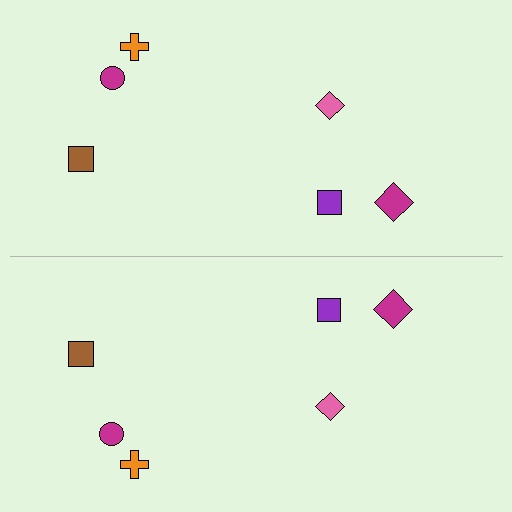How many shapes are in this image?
There are 12 shapes in this image.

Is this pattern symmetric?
Yes, this pattern has bilateral (reflection) symmetry.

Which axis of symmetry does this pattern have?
The pattern has a horizontal axis of symmetry running through the center of the image.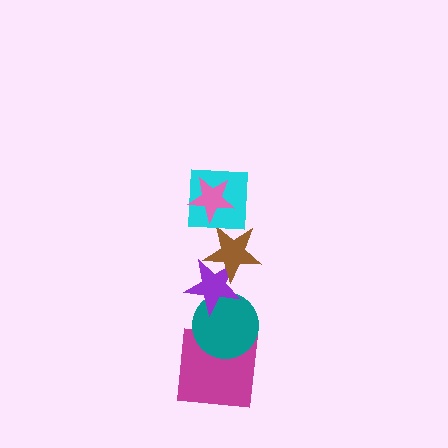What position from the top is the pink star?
The pink star is 1st from the top.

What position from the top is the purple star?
The purple star is 4th from the top.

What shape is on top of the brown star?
The cyan square is on top of the brown star.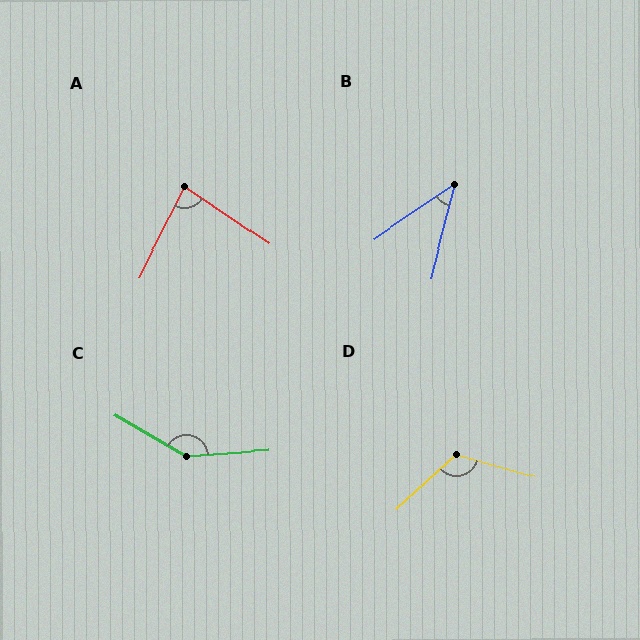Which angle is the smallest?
B, at approximately 41 degrees.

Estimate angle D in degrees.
Approximately 121 degrees.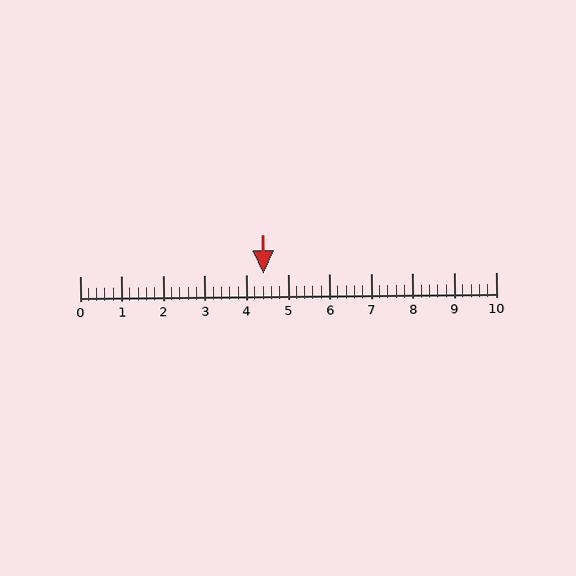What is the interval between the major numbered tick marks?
The major tick marks are spaced 1 units apart.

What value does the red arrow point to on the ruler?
The red arrow points to approximately 4.4.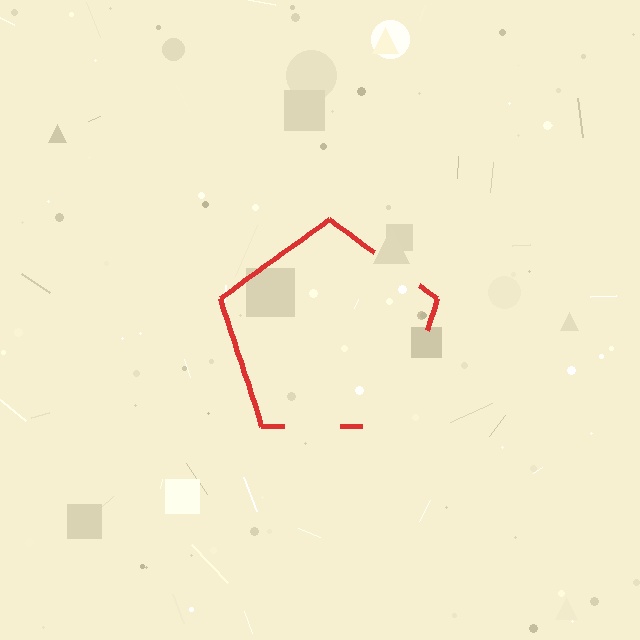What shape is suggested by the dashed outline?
The dashed outline suggests a pentagon.